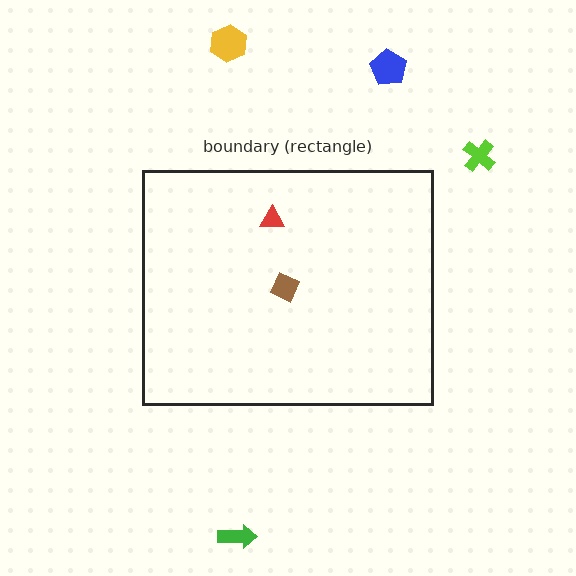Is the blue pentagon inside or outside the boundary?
Outside.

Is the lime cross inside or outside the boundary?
Outside.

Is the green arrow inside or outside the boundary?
Outside.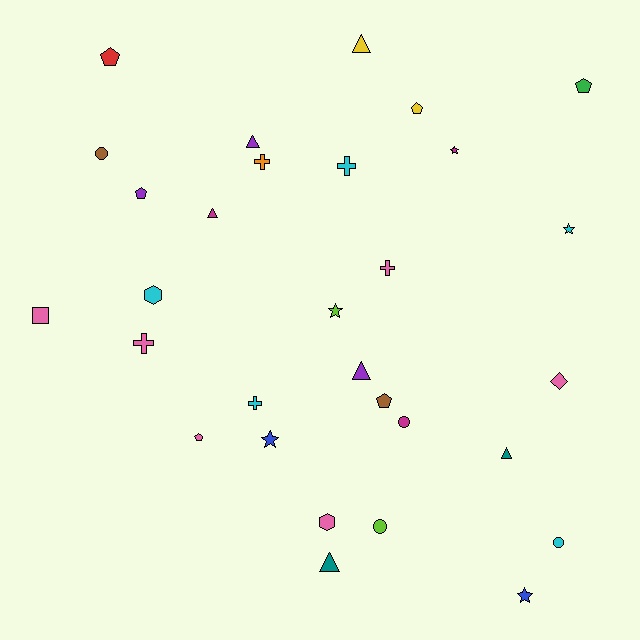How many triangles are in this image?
There are 6 triangles.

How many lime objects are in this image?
There are 2 lime objects.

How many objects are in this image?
There are 30 objects.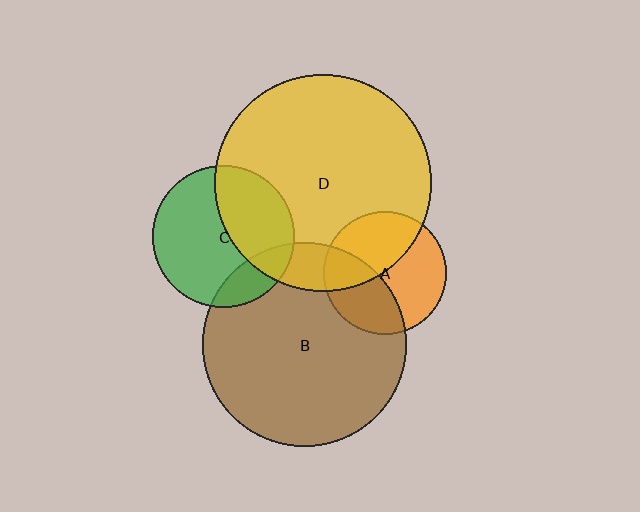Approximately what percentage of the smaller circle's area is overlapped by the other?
Approximately 15%.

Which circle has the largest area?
Circle D (yellow).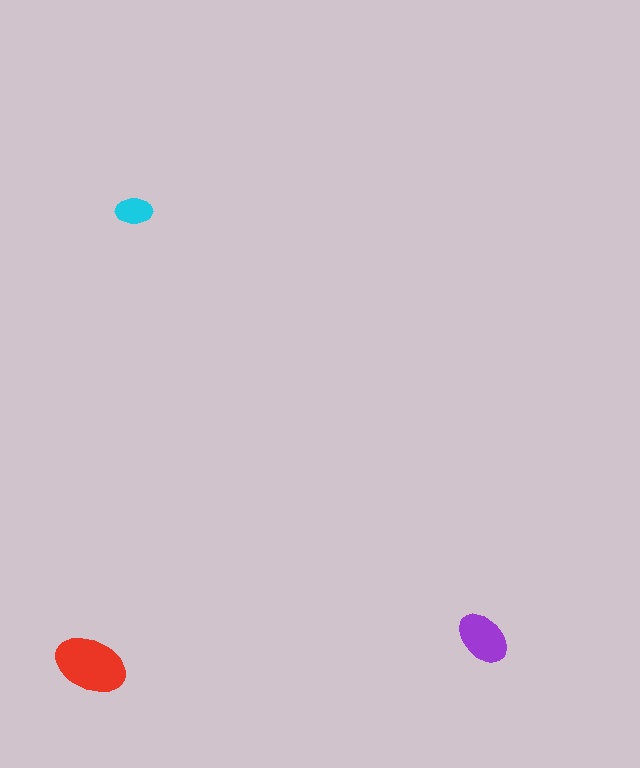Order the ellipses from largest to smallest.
the red one, the purple one, the cyan one.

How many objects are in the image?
There are 3 objects in the image.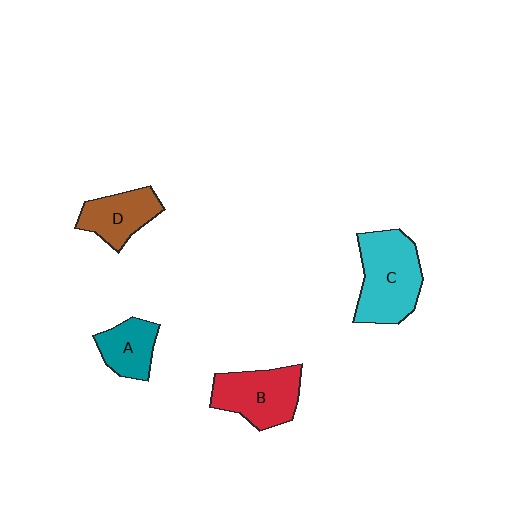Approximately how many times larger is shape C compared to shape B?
Approximately 1.2 times.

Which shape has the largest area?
Shape C (cyan).